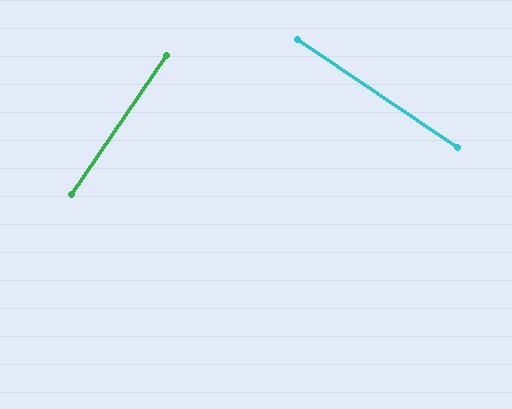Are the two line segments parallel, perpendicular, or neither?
Perpendicular — they meet at approximately 90°.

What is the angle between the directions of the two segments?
Approximately 90 degrees.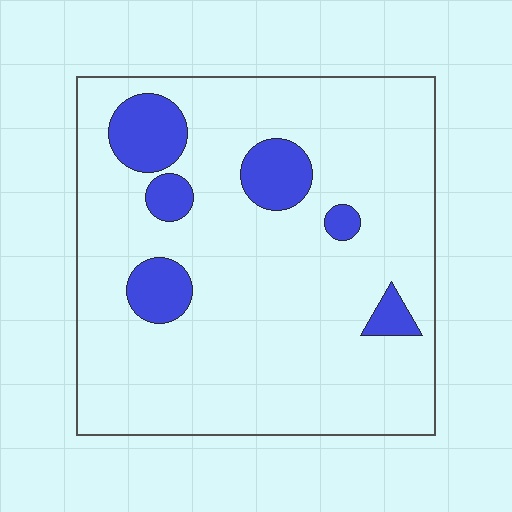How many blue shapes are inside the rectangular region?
6.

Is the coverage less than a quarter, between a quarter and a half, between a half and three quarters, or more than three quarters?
Less than a quarter.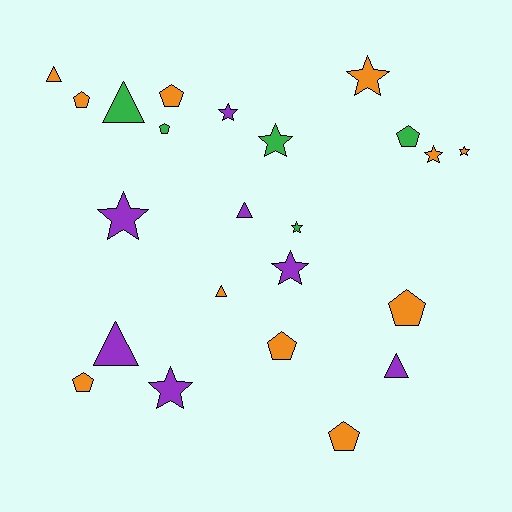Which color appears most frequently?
Orange, with 11 objects.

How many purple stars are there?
There are 4 purple stars.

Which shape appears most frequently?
Star, with 9 objects.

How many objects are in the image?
There are 23 objects.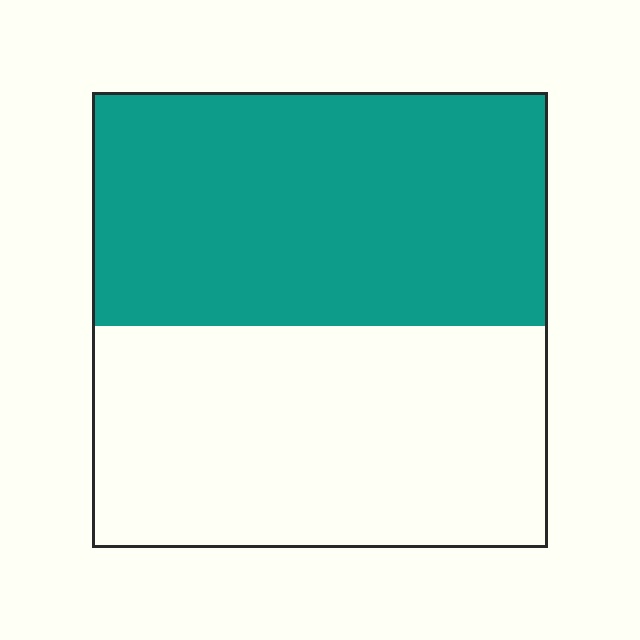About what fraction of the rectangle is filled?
About one half (1/2).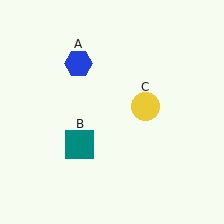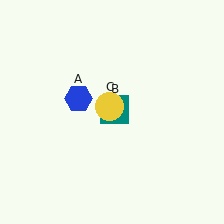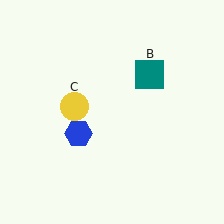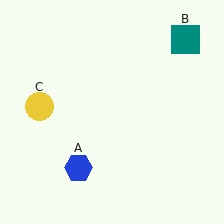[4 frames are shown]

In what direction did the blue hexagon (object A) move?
The blue hexagon (object A) moved down.